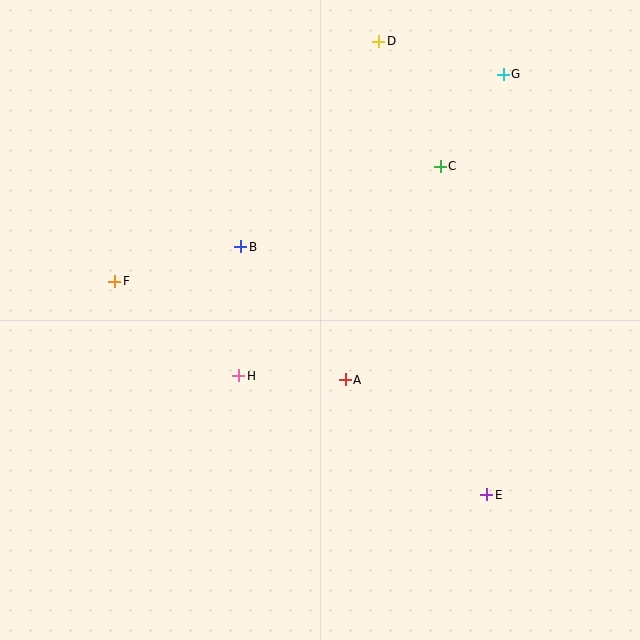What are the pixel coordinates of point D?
Point D is at (379, 41).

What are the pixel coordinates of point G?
Point G is at (503, 74).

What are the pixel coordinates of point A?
Point A is at (345, 380).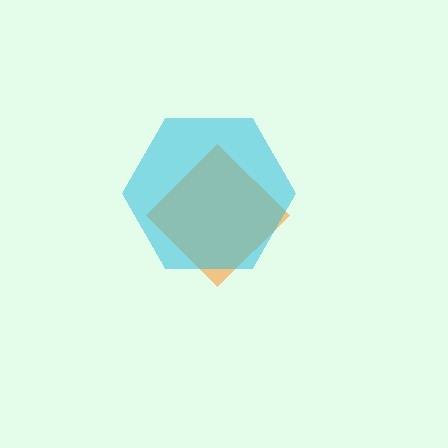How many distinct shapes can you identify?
There are 2 distinct shapes: an orange diamond, a cyan hexagon.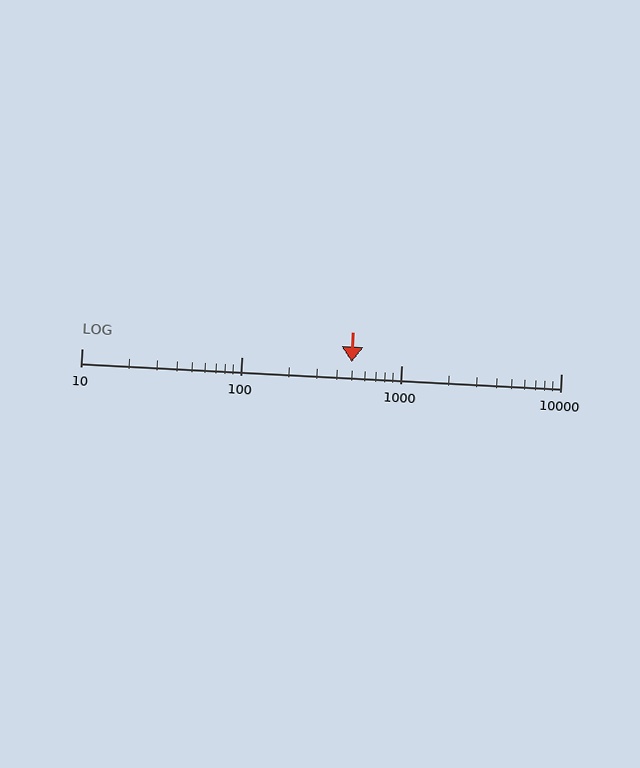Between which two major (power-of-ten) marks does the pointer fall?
The pointer is between 100 and 1000.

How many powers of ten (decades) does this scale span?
The scale spans 3 decades, from 10 to 10000.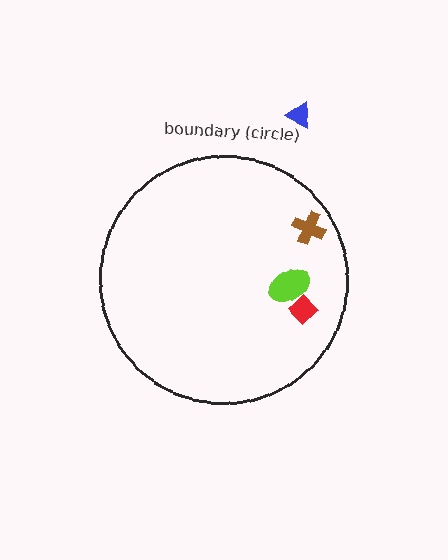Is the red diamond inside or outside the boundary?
Inside.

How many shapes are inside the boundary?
3 inside, 1 outside.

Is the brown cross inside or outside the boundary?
Inside.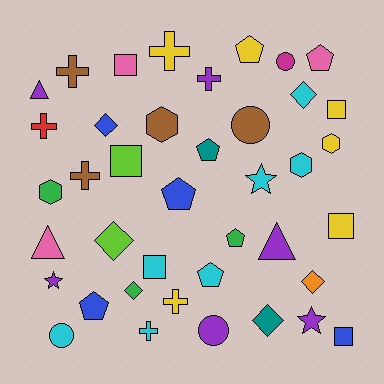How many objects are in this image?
There are 40 objects.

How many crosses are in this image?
There are 7 crosses.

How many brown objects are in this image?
There are 4 brown objects.